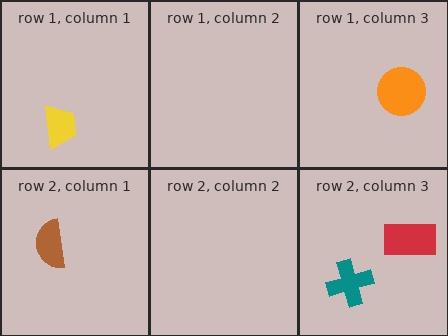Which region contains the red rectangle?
The row 2, column 3 region.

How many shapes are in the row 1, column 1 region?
1.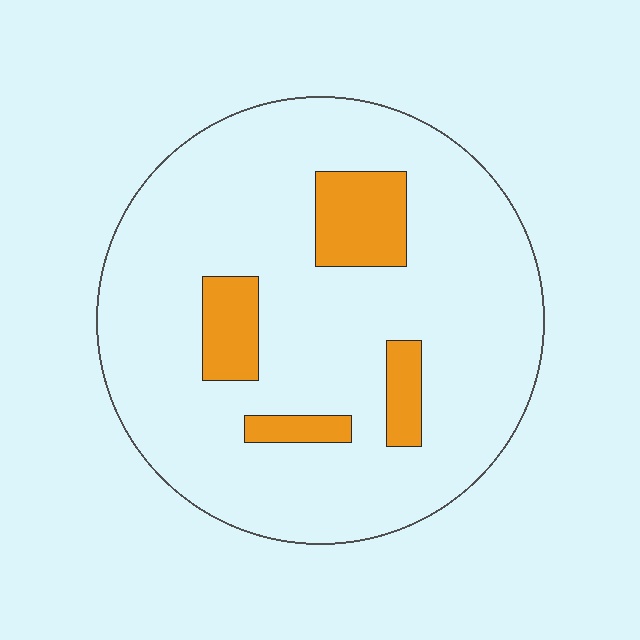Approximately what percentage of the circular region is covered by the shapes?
Approximately 15%.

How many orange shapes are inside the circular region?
4.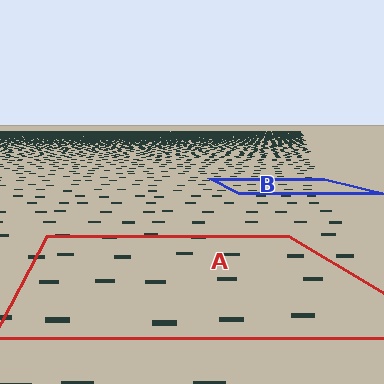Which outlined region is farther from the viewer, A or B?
Region B is farther from the viewer — the texture elements inside it appear smaller and more densely packed.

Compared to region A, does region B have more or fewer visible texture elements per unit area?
Region B has more texture elements per unit area — they are packed more densely because it is farther away.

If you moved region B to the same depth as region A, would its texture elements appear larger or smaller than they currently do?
They would appear larger. At a closer depth, the same texture elements are projected at a bigger on-screen size.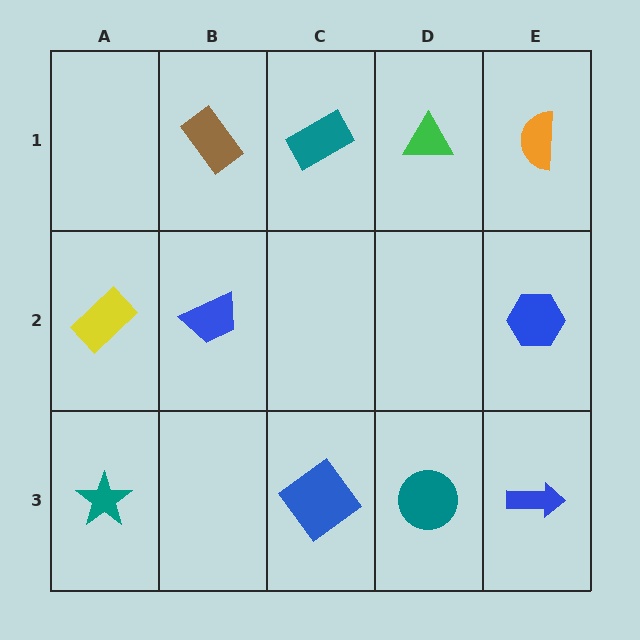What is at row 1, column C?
A teal rectangle.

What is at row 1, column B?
A brown rectangle.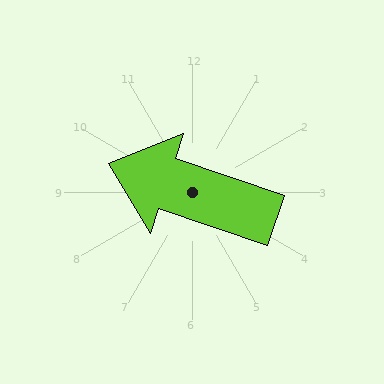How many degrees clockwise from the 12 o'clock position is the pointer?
Approximately 289 degrees.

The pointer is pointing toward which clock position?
Roughly 10 o'clock.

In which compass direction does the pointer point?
West.